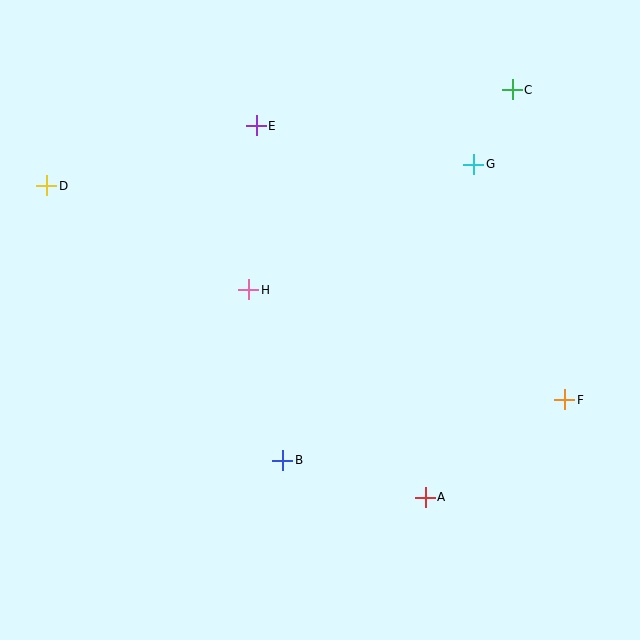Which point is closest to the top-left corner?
Point D is closest to the top-left corner.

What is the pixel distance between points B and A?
The distance between B and A is 147 pixels.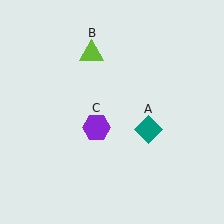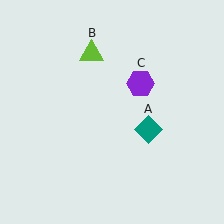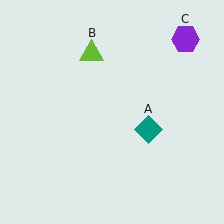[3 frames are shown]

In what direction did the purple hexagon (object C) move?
The purple hexagon (object C) moved up and to the right.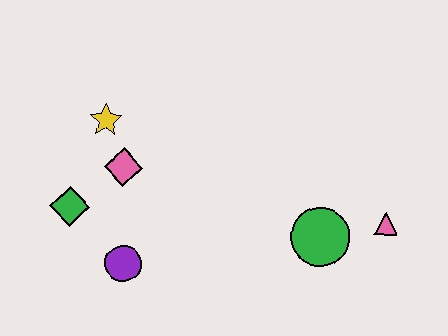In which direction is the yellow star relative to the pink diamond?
The yellow star is above the pink diamond.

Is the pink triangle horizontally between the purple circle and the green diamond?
No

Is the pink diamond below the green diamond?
No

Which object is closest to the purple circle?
The green diamond is closest to the purple circle.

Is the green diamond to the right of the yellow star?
No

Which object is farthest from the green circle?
The green diamond is farthest from the green circle.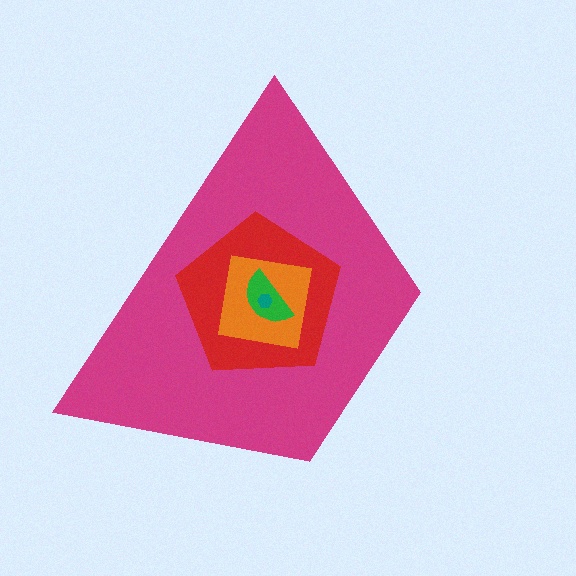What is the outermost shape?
The magenta trapezoid.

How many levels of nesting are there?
5.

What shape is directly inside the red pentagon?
The orange square.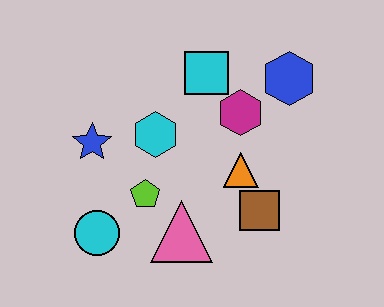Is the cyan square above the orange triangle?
Yes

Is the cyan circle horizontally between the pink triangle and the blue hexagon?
No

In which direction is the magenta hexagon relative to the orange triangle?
The magenta hexagon is above the orange triangle.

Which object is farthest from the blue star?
The blue hexagon is farthest from the blue star.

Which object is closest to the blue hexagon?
The magenta hexagon is closest to the blue hexagon.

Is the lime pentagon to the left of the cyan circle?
No